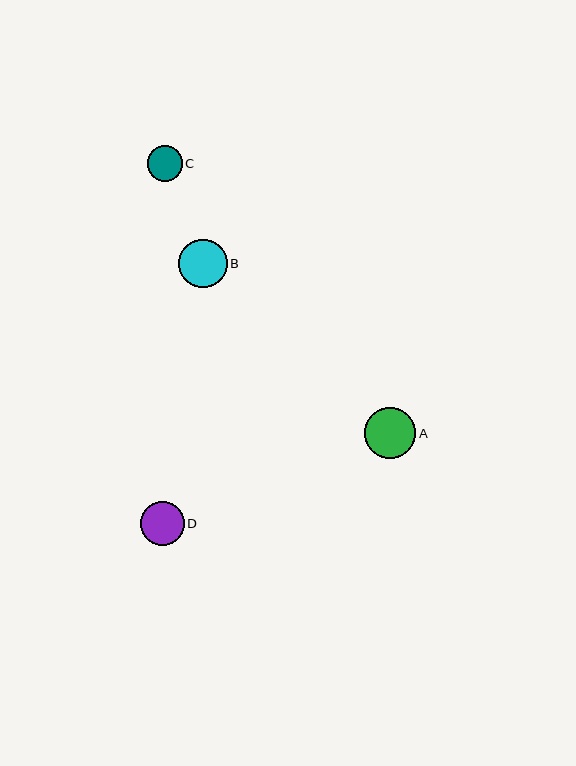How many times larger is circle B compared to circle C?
Circle B is approximately 1.4 times the size of circle C.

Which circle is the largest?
Circle A is the largest with a size of approximately 51 pixels.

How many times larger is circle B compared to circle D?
Circle B is approximately 1.1 times the size of circle D.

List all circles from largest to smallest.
From largest to smallest: A, B, D, C.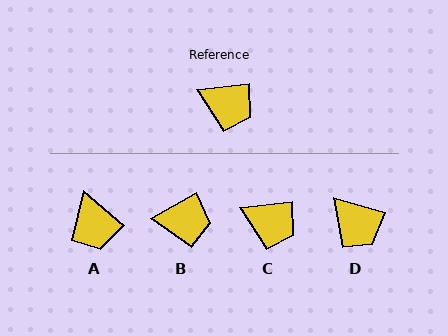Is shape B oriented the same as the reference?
No, it is off by about 23 degrees.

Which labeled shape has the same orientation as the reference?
C.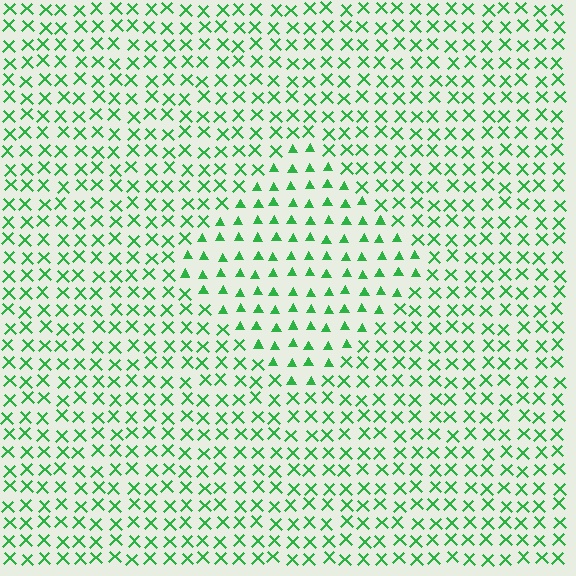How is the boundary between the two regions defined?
The boundary is defined by a change in element shape: triangles inside vs. X marks outside. All elements share the same color and spacing.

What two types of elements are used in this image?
The image uses triangles inside the diamond region and X marks outside it.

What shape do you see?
I see a diamond.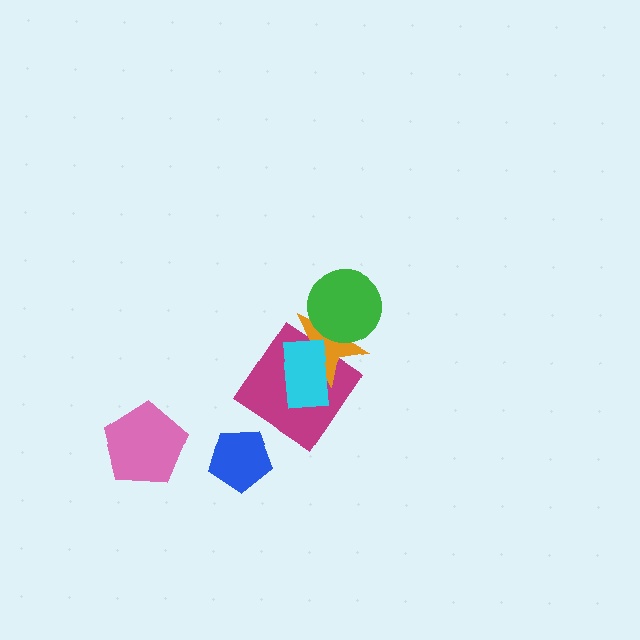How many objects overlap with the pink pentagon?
0 objects overlap with the pink pentagon.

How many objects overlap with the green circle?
1 object overlaps with the green circle.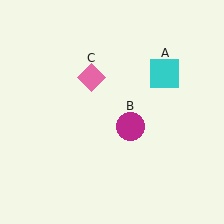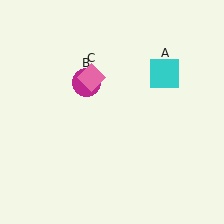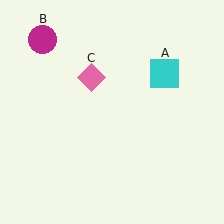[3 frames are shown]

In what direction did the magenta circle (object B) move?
The magenta circle (object B) moved up and to the left.